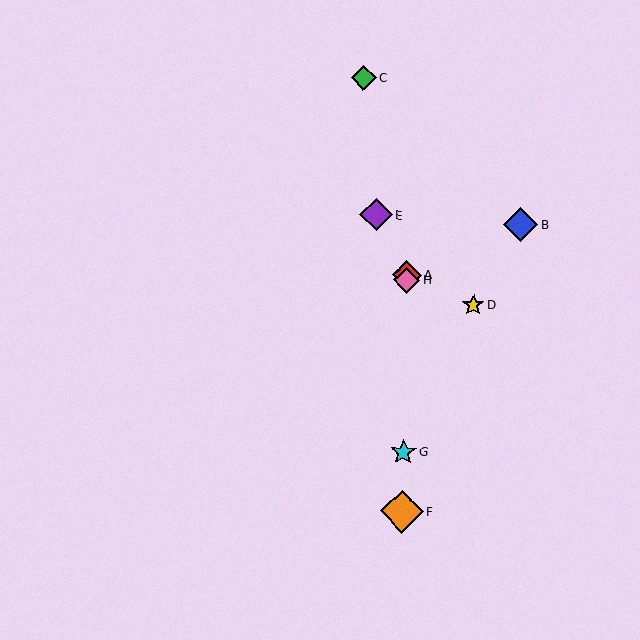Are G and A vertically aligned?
Yes, both are at x≈403.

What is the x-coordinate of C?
Object C is at x≈363.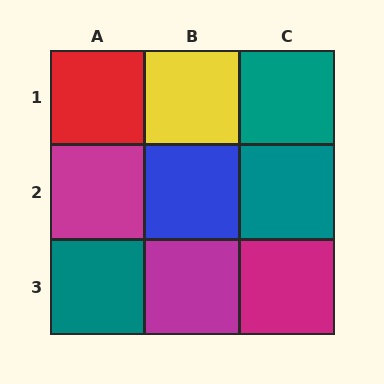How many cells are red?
1 cell is red.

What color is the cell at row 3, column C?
Magenta.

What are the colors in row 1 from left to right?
Red, yellow, teal.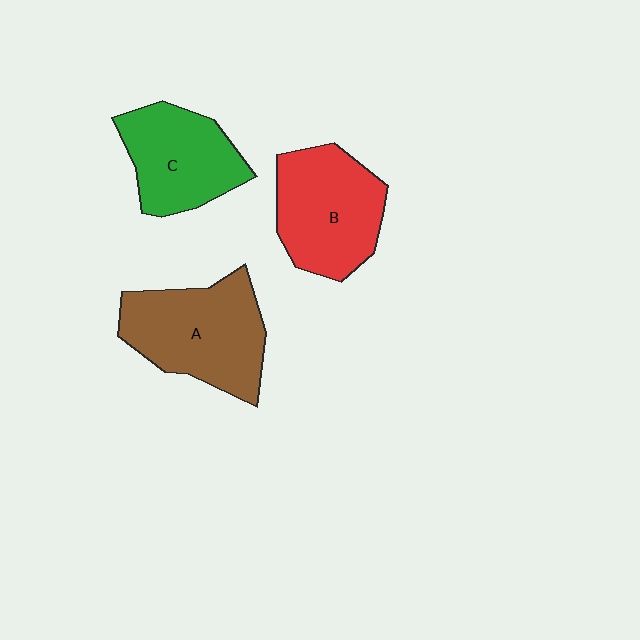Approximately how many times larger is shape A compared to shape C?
Approximately 1.2 times.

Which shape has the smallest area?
Shape C (green).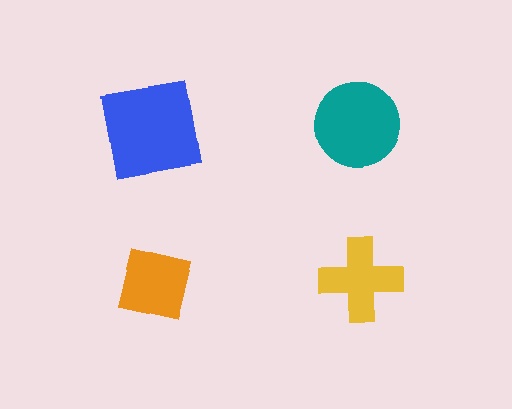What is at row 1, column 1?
A blue square.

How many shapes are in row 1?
2 shapes.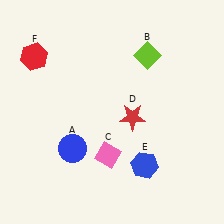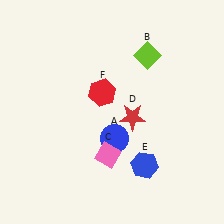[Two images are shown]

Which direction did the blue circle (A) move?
The blue circle (A) moved right.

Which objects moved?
The objects that moved are: the blue circle (A), the red hexagon (F).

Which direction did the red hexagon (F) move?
The red hexagon (F) moved right.